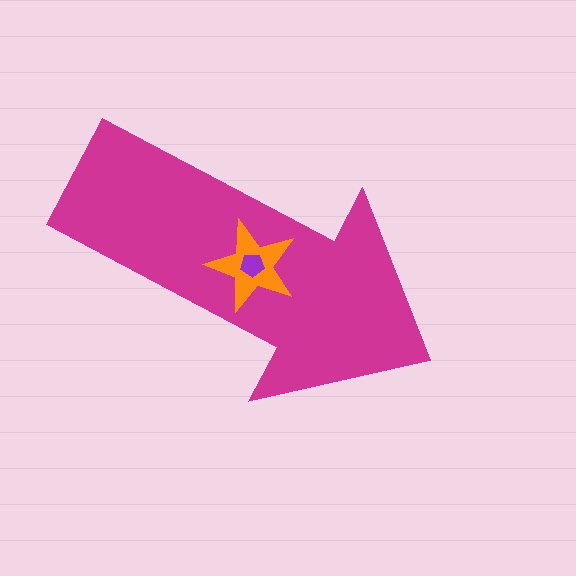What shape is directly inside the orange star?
The purple pentagon.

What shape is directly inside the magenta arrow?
The orange star.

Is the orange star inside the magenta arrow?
Yes.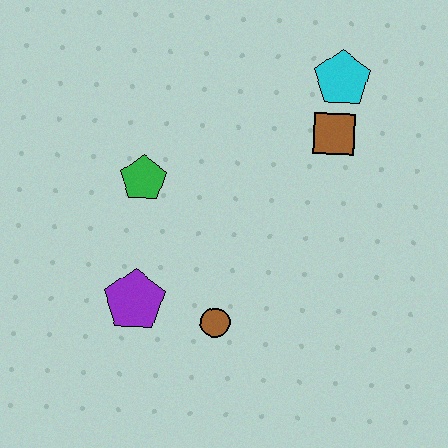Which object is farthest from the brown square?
The purple pentagon is farthest from the brown square.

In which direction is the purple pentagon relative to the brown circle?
The purple pentagon is to the left of the brown circle.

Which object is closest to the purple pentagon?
The brown circle is closest to the purple pentagon.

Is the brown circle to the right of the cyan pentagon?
No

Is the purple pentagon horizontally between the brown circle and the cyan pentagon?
No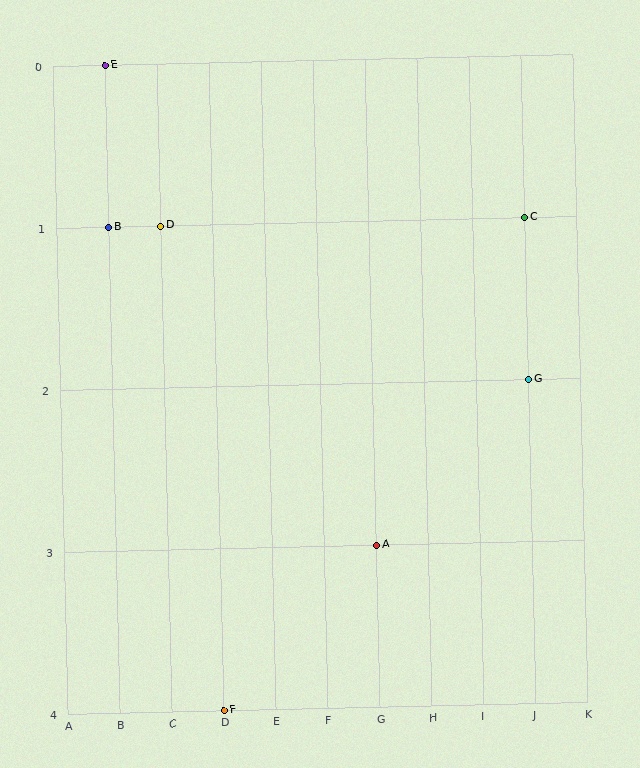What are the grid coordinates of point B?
Point B is at grid coordinates (B, 1).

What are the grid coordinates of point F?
Point F is at grid coordinates (D, 4).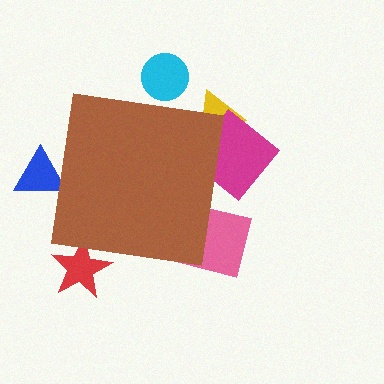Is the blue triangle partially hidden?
Yes, the blue triangle is partially hidden behind the brown square.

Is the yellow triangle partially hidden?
Yes, the yellow triangle is partially hidden behind the brown square.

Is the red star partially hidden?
Yes, the red star is partially hidden behind the brown square.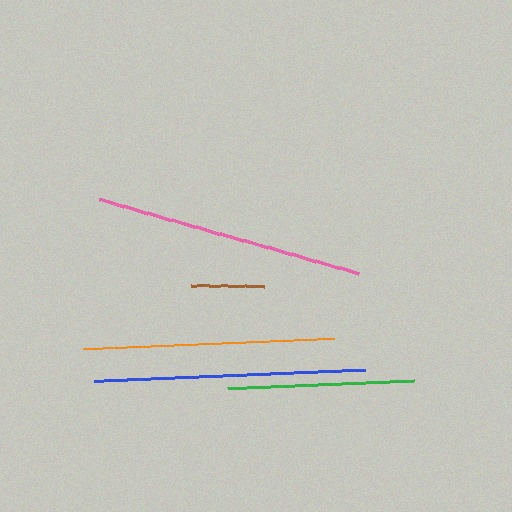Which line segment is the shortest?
The brown line is the shortest at approximately 73 pixels.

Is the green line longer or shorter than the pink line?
The pink line is longer than the green line.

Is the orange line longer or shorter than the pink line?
The pink line is longer than the orange line.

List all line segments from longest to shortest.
From longest to shortest: blue, pink, orange, green, brown.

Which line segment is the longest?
The blue line is the longest at approximately 271 pixels.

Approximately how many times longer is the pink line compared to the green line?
The pink line is approximately 1.4 times the length of the green line.